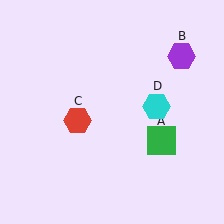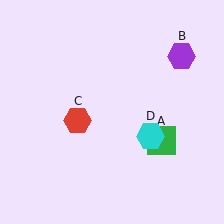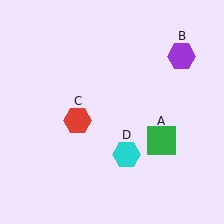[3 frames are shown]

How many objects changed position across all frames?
1 object changed position: cyan hexagon (object D).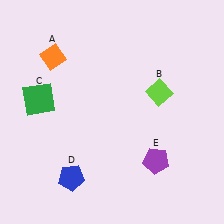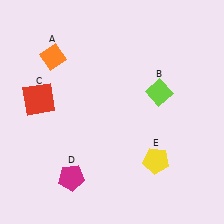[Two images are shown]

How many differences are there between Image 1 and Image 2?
There are 3 differences between the two images.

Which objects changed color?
C changed from green to red. D changed from blue to magenta. E changed from purple to yellow.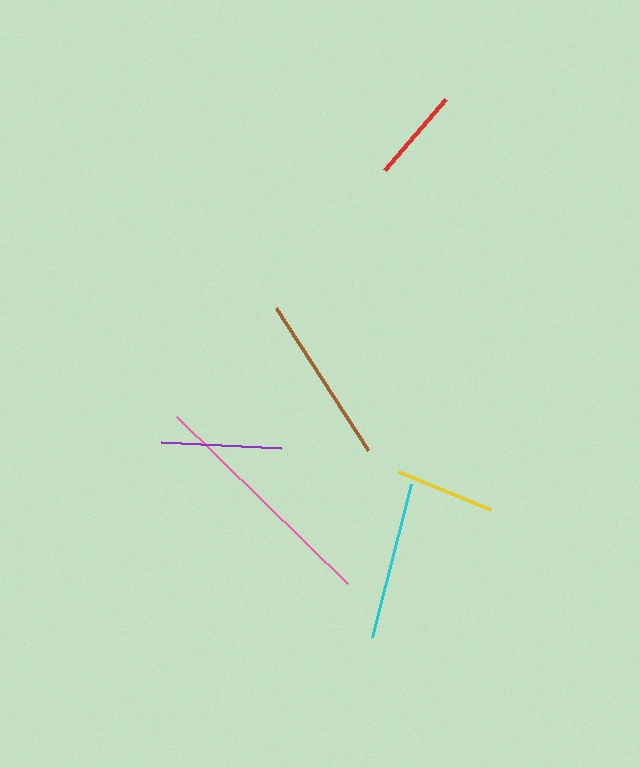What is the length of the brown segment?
The brown segment is approximately 170 pixels long.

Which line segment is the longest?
The pink line is the longest at approximately 239 pixels.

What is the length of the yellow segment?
The yellow segment is approximately 100 pixels long.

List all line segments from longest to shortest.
From longest to shortest: pink, brown, cyan, purple, yellow, red.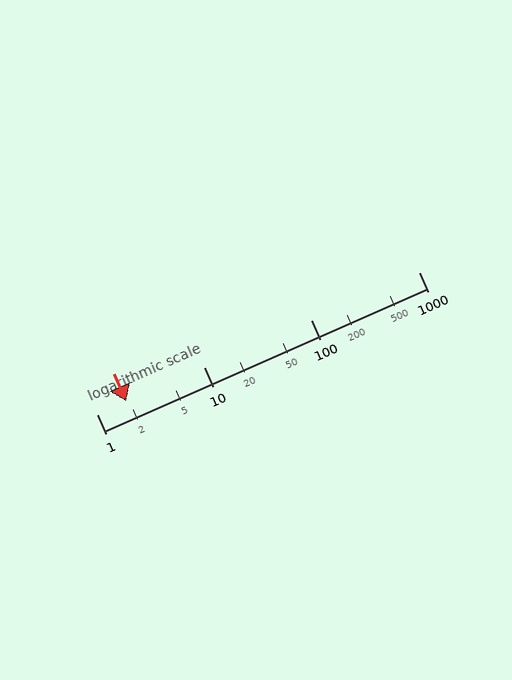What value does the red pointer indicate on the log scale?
The pointer indicates approximately 1.9.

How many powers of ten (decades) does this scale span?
The scale spans 3 decades, from 1 to 1000.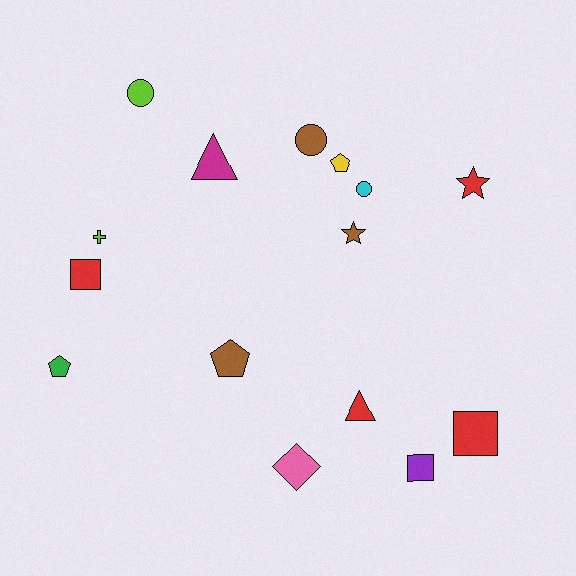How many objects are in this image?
There are 15 objects.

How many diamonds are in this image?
There is 1 diamond.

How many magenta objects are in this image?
There is 1 magenta object.